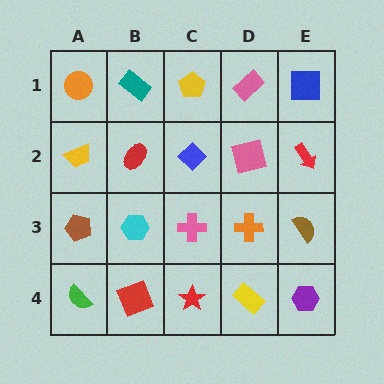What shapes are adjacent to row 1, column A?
A yellow trapezoid (row 2, column A), a teal rectangle (row 1, column B).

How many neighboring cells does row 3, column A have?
3.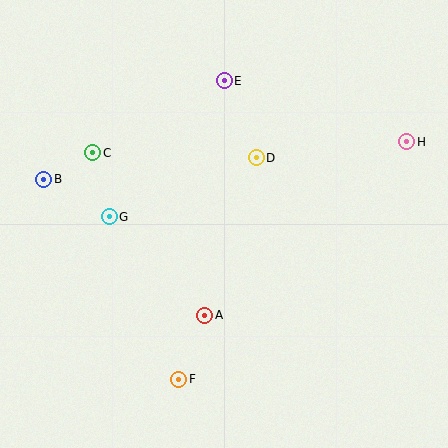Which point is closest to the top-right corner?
Point H is closest to the top-right corner.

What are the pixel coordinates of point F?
Point F is at (179, 379).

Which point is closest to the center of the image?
Point D at (256, 158) is closest to the center.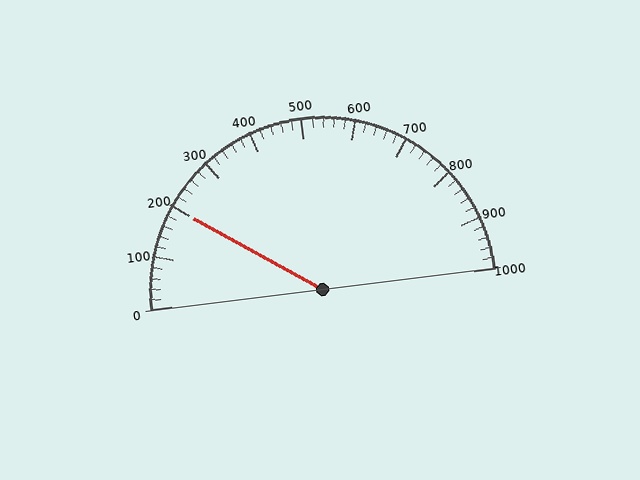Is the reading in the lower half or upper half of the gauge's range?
The reading is in the lower half of the range (0 to 1000).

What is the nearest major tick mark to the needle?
The nearest major tick mark is 200.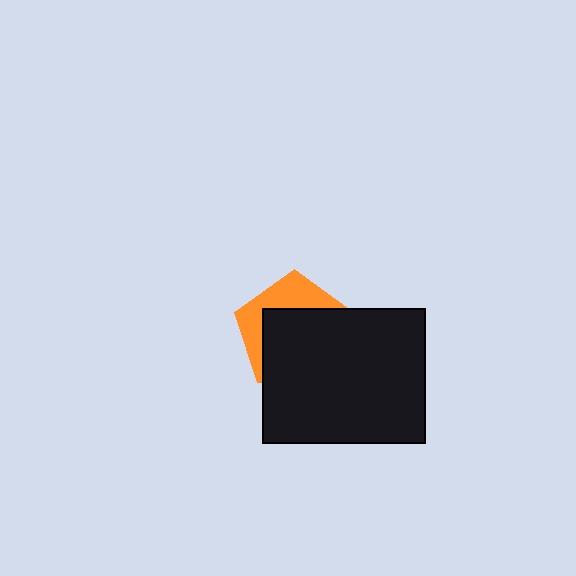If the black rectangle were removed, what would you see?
You would see the complete orange pentagon.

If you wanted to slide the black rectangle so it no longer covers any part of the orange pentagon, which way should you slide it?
Slide it down — that is the most direct way to separate the two shapes.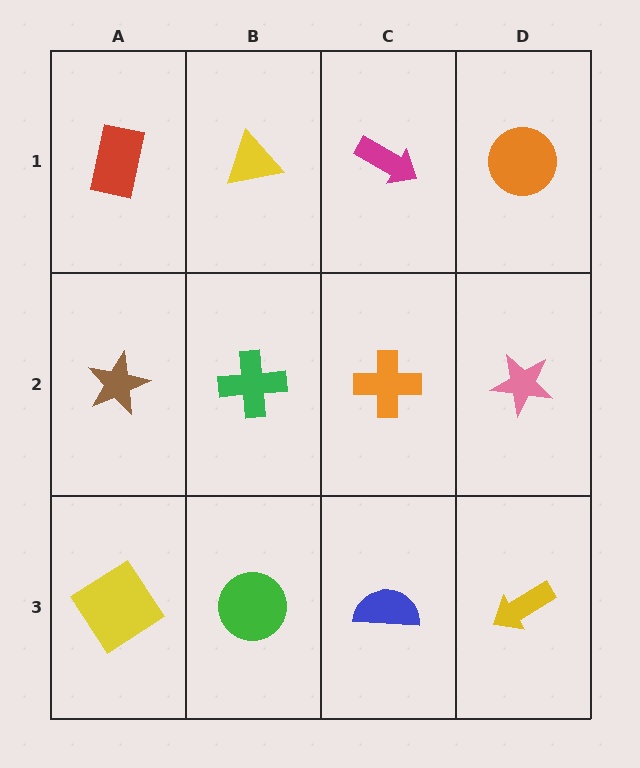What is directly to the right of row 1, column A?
A yellow triangle.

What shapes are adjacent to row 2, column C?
A magenta arrow (row 1, column C), a blue semicircle (row 3, column C), a green cross (row 2, column B), a pink star (row 2, column D).